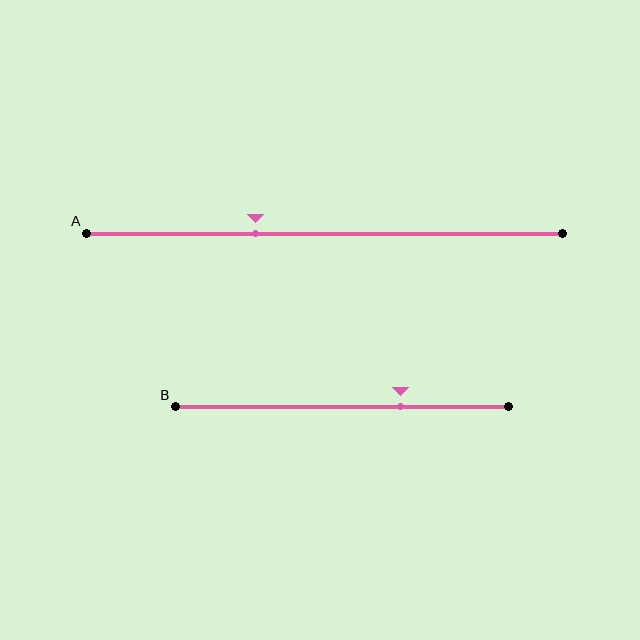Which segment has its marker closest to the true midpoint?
Segment A has its marker closest to the true midpoint.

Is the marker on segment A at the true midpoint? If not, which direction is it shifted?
No, the marker on segment A is shifted to the left by about 14% of the segment length.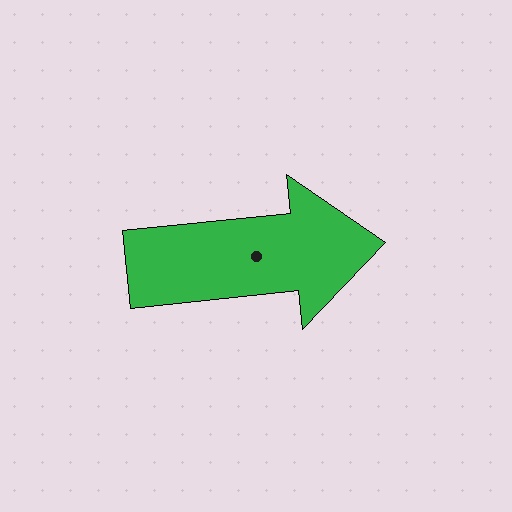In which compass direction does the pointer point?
East.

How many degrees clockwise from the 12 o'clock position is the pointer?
Approximately 84 degrees.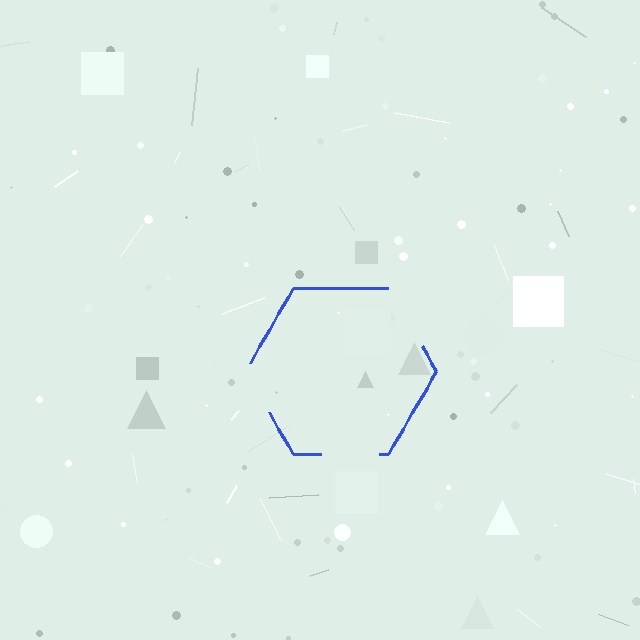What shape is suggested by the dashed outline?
The dashed outline suggests a hexagon.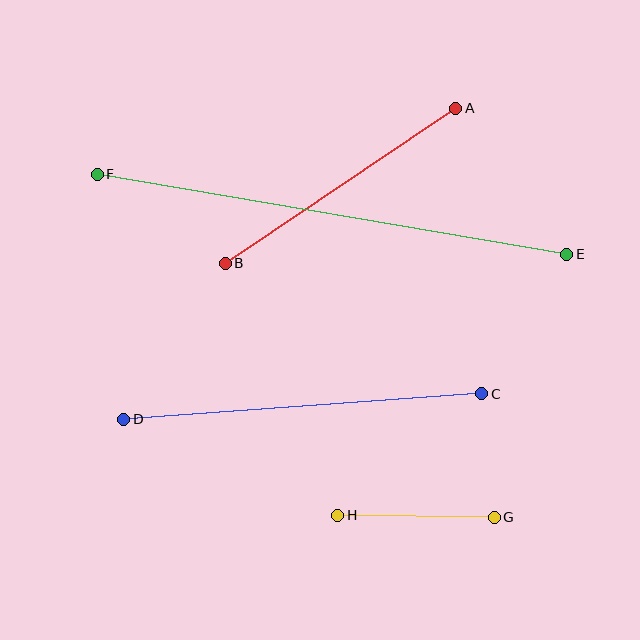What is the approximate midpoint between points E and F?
The midpoint is at approximately (332, 214) pixels.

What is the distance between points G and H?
The distance is approximately 156 pixels.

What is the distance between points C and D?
The distance is approximately 359 pixels.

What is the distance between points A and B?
The distance is approximately 278 pixels.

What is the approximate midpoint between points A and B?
The midpoint is at approximately (340, 186) pixels.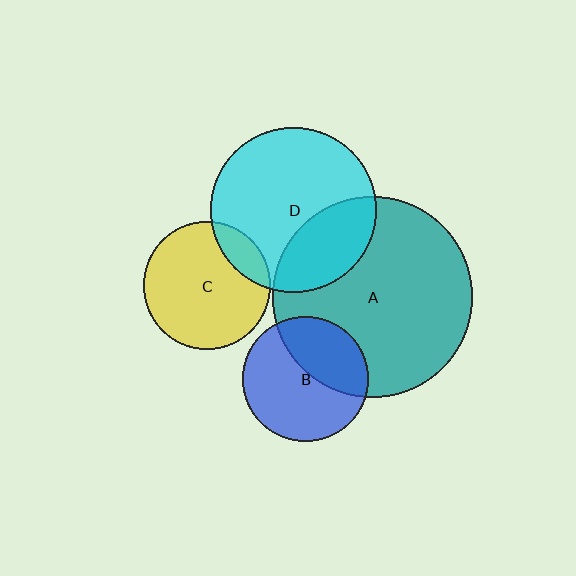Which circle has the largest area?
Circle A (teal).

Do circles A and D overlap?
Yes.